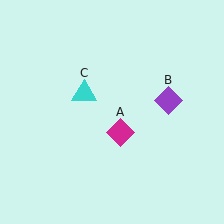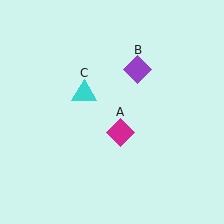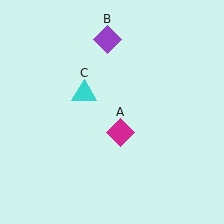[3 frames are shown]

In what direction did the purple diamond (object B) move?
The purple diamond (object B) moved up and to the left.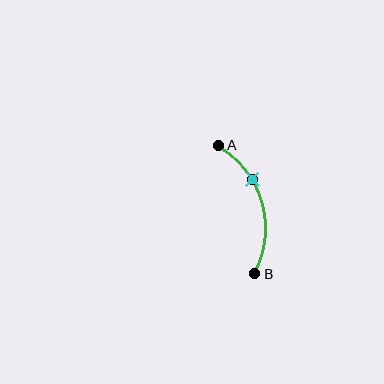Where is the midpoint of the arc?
The arc midpoint is the point on the curve farthest from the straight line joining A and B. It sits to the right of that line.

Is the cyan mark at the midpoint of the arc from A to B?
No. The cyan mark lies on the arc but is closer to endpoint A. The arc midpoint would be at the point on the curve equidistant along the arc from both A and B.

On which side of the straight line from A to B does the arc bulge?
The arc bulges to the right of the straight line connecting A and B.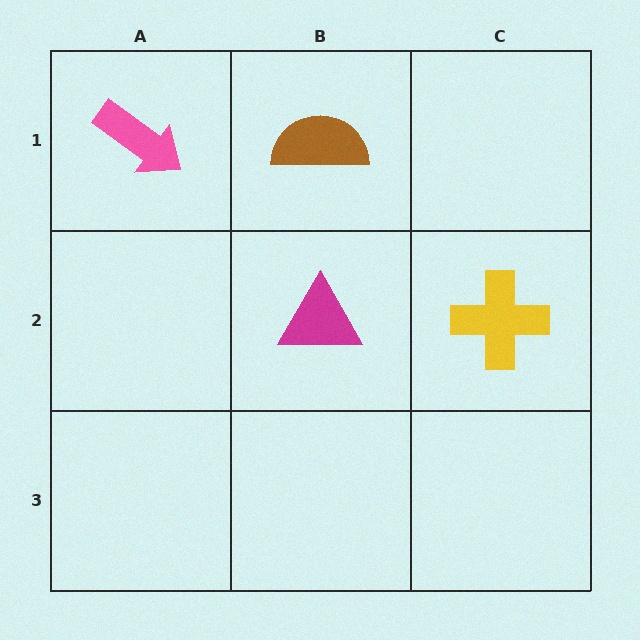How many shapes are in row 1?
2 shapes.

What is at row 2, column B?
A magenta triangle.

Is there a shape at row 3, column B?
No, that cell is empty.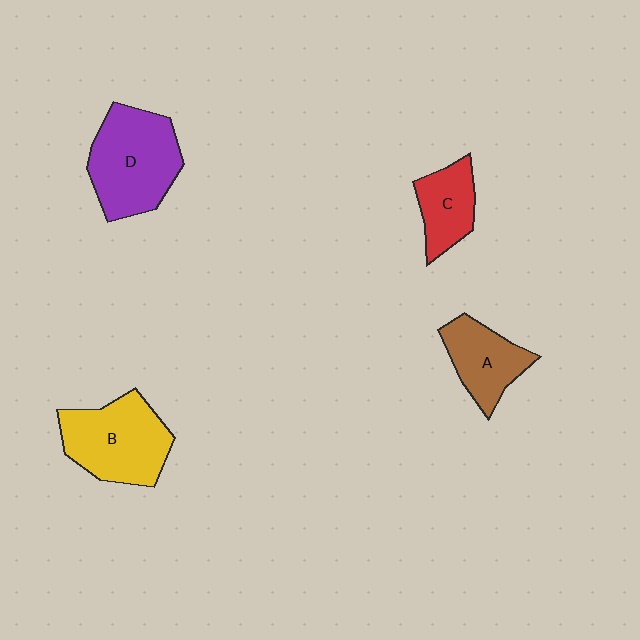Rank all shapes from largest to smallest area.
From largest to smallest: D (purple), B (yellow), A (brown), C (red).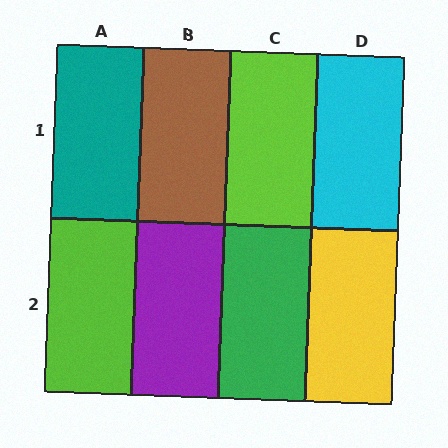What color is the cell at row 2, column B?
Purple.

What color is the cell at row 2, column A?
Lime.